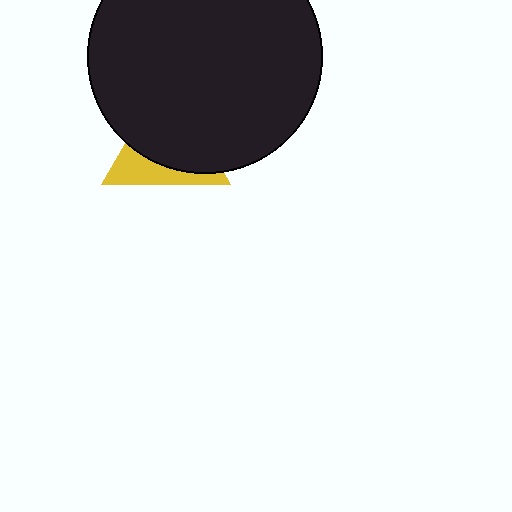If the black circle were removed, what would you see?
You would see the complete yellow triangle.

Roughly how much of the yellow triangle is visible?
A small part of it is visible (roughly 34%).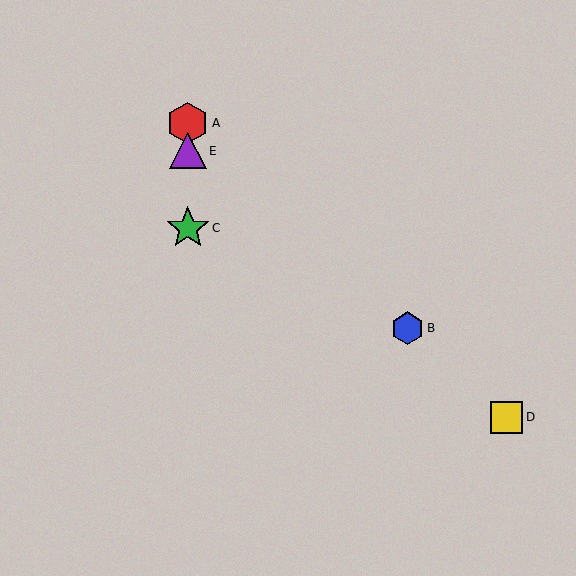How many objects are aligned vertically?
3 objects (A, C, E) are aligned vertically.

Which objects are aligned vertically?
Objects A, C, E are aligned vertically.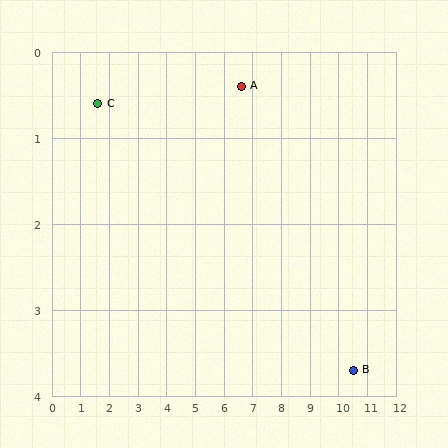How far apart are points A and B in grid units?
Points A and B are about 5.1 grid units apart.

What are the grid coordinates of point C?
Point C is at approximately (1.6, 0.6).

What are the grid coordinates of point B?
Point B is at approximately (10.5, 3.7).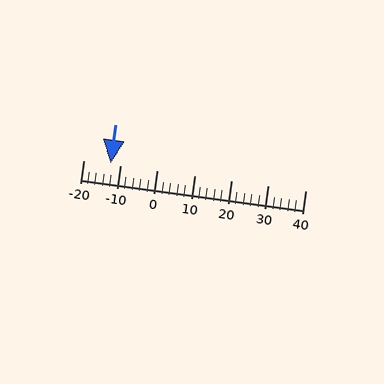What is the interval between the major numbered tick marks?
The major tick marks are spaced 10 units apart.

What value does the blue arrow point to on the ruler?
The blue arrow points to approximately -13.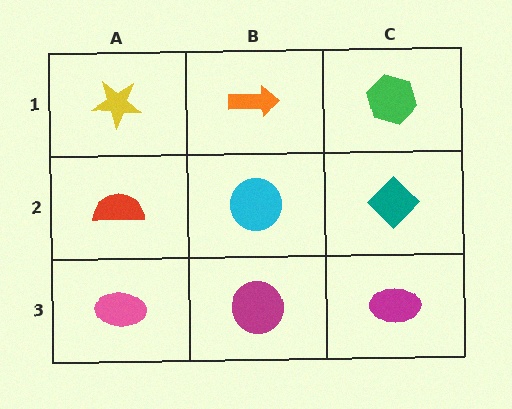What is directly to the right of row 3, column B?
A magenta ellipse.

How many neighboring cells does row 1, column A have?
2.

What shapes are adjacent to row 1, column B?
A cyan circle (row 2, column B), a yellow star (row 1, column A), a green hexagon (row 1, column C).